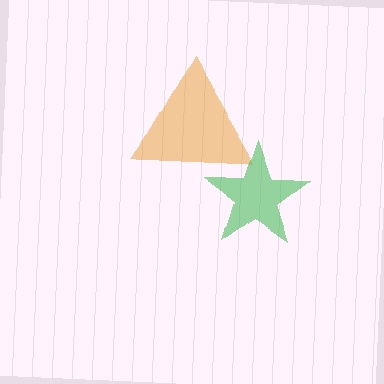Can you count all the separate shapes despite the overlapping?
Yes, there are 2 separate shapes.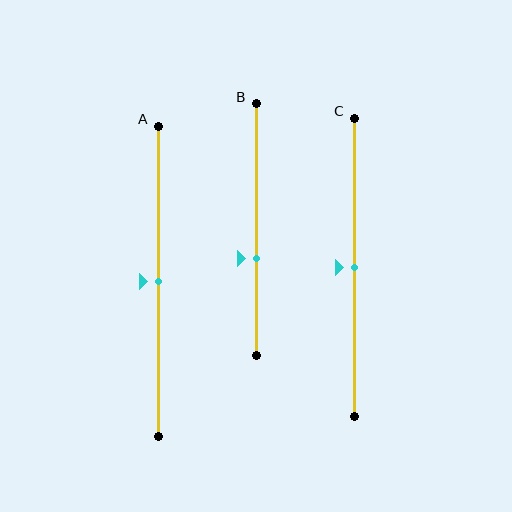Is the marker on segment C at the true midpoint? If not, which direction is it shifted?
Yes, the marker on segment C is at the true midpoint.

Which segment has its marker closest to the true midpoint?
Segment A has its marker closest to the true midpoint.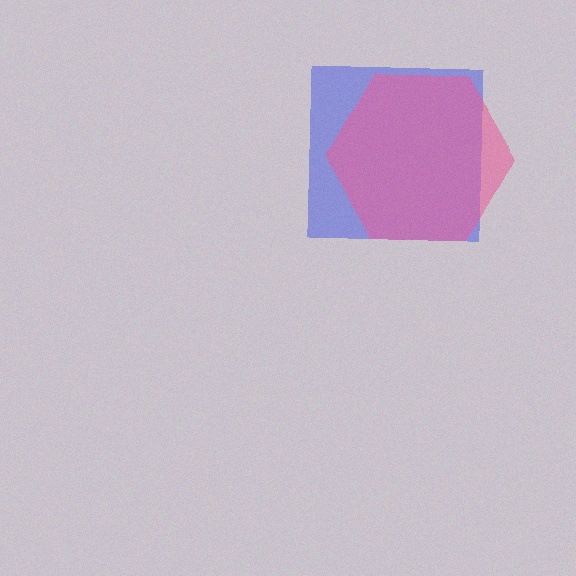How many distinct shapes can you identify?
There are 2 distinct shapes: a blue square, a pink hexagon.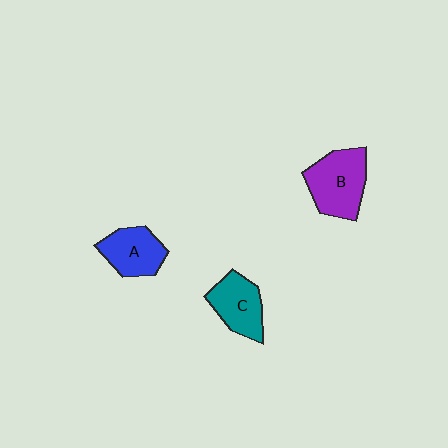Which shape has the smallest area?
Shape C (teal).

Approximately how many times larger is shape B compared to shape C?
Approximately 1.3 times.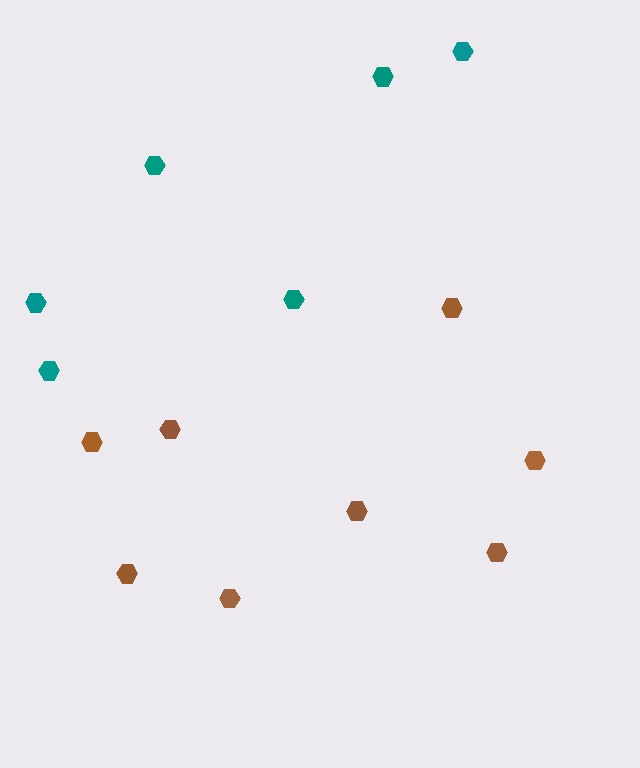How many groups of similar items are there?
There are 2 groups: one group of brown hexagons (8) and one group of teal hexagons (6).